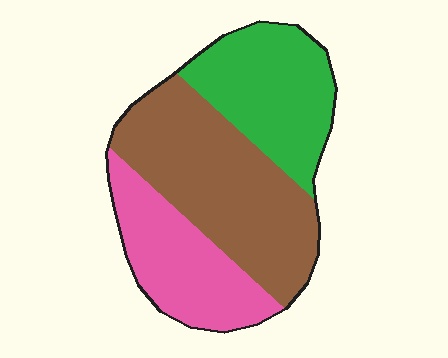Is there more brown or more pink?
Brown.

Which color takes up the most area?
Brown, at roughly 45%.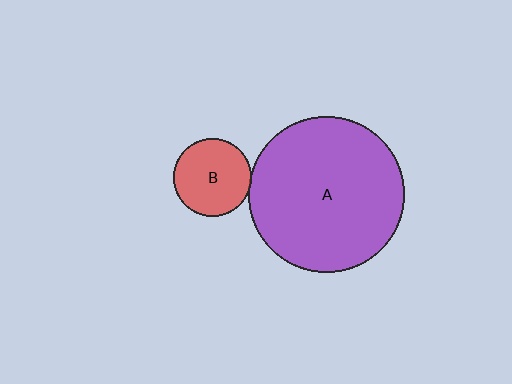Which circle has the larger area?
Circle A (purple).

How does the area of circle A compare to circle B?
Approximately 4.0 times.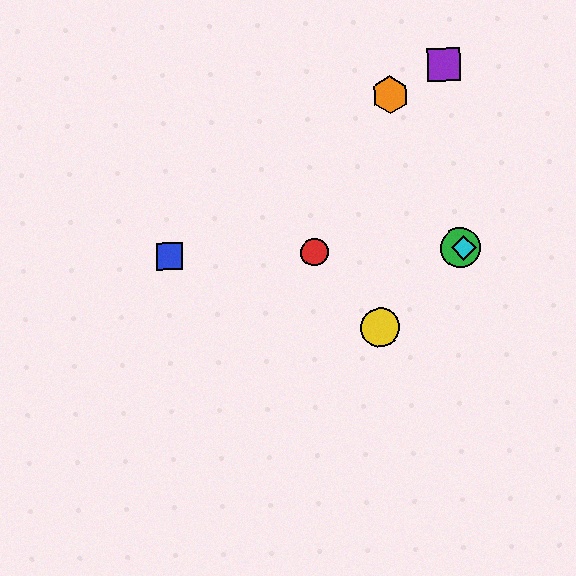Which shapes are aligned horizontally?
The red circle, the blue square, the green circle, the cyan diamond are aligned horizontally.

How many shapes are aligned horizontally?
4 shapes (the red circle, the blue square, the green circle, the cyan diamond) are aligned horizontally.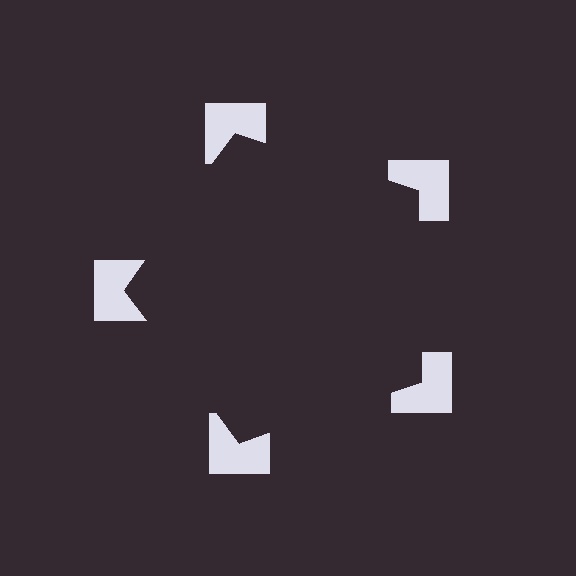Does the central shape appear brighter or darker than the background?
It typically appears slightly darker than the background, even though no actual brightness change is drawn.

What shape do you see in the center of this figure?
An illusory pentagon — its edges are inferred from the aligned wedge cuts in the notched squares, not physically drawn.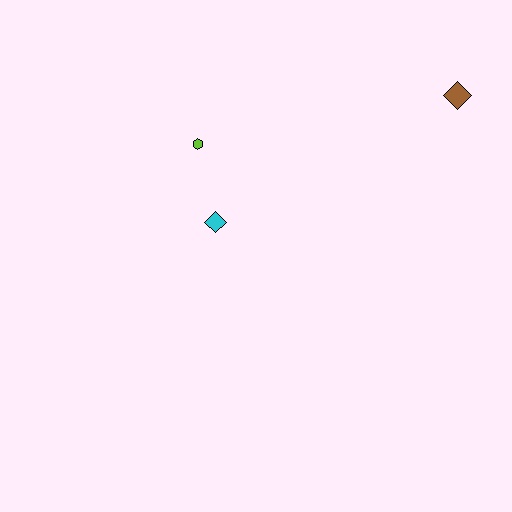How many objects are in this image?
There are 3 objects.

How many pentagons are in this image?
There are no pentagons.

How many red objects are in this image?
There are no red objects.